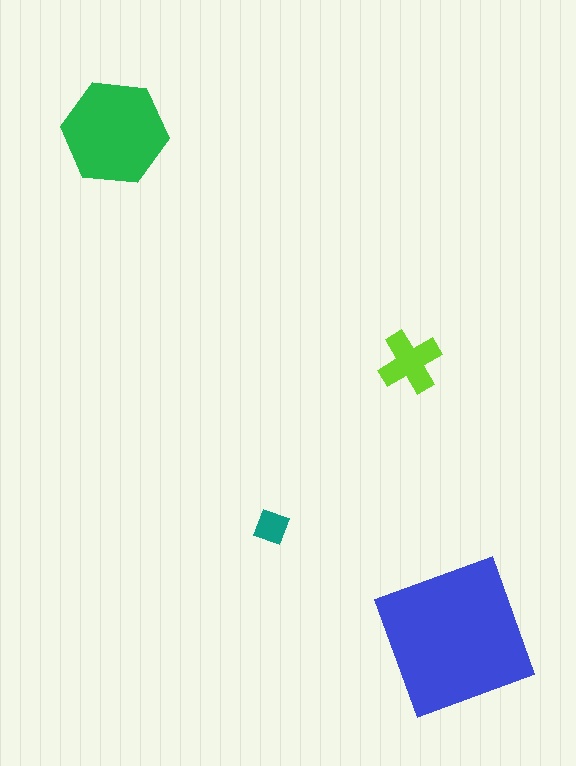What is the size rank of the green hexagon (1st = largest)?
2nd.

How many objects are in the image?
There are 4 objects in the image.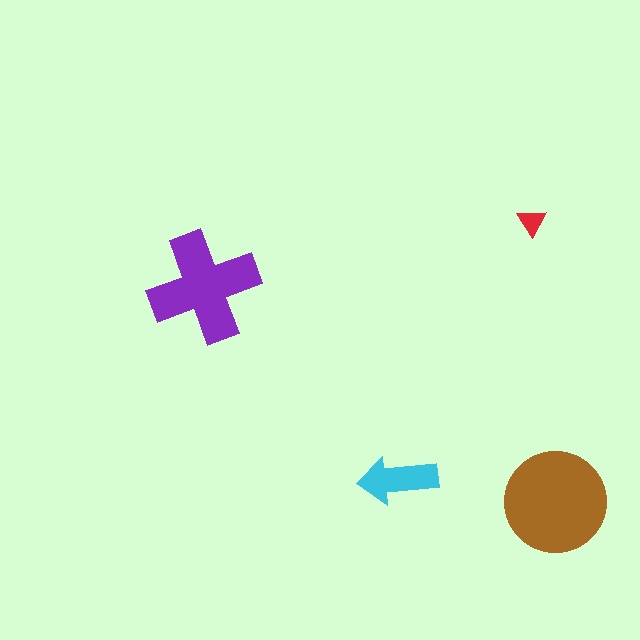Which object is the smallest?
The red triangle.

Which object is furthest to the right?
The brown circle is rightmost.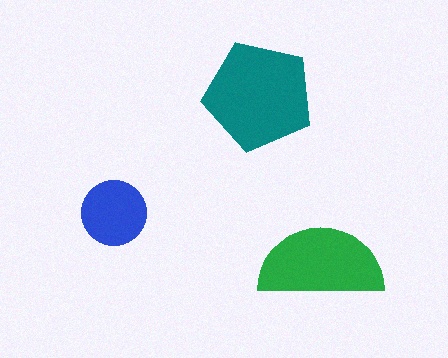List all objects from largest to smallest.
The teal pentagon, the green semicircle, the blue circle.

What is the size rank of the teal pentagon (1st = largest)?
1st.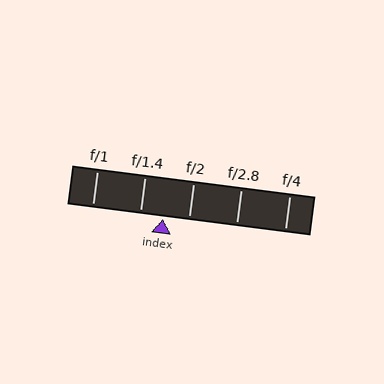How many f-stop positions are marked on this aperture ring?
There are 5 f-stop positions marked.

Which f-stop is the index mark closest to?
The index mark is closest to f/1.4.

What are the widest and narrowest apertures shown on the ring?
The widest aperture shown is f/1 and the narrowest is f/4.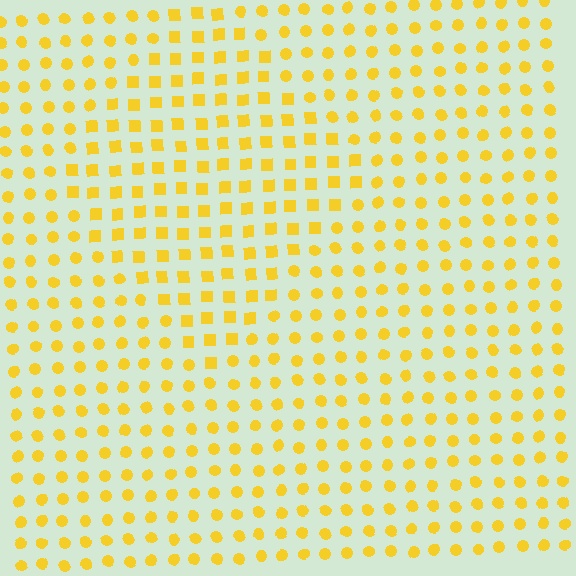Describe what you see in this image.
The image is filled with small yellow elements arranged in a uniform grid. A diamond-shaped region contains squares, while the surrounding area contains circles. The boundary is defined purely by the change in element shape.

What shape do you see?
I see a diamond.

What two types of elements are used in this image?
The image uses squares inside the diamond region and circles outside it.